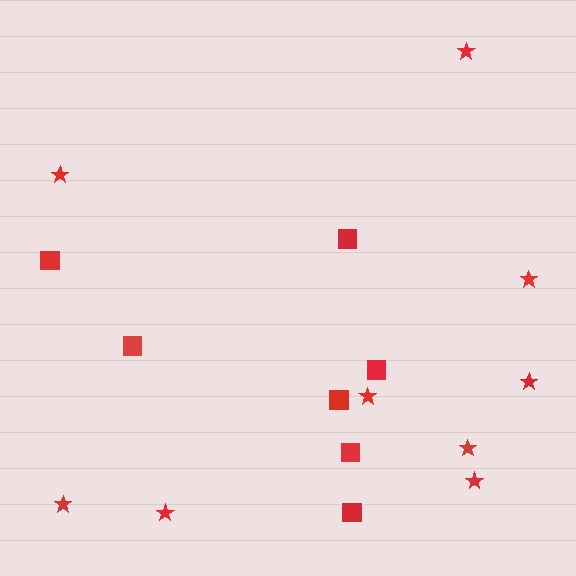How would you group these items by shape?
There are 2 groups: one group of stars (9) and one group of squares (7).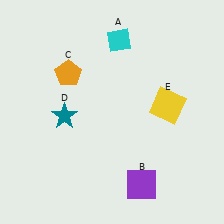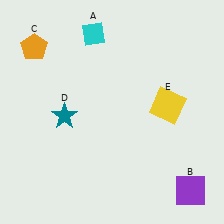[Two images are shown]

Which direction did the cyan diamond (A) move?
The cyan diamond (A) moved left.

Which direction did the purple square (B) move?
The purple square (B) moved right.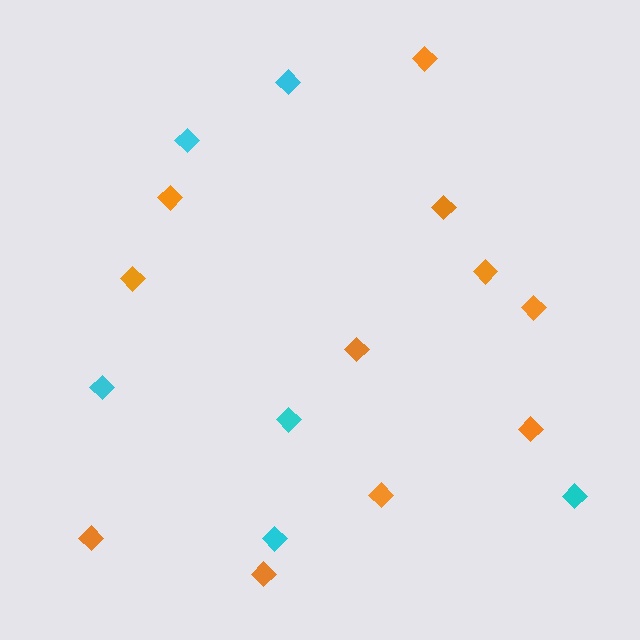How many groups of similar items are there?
There are 2 groups: one group of orange diamonds (11) and one group of cyan diamonds (6).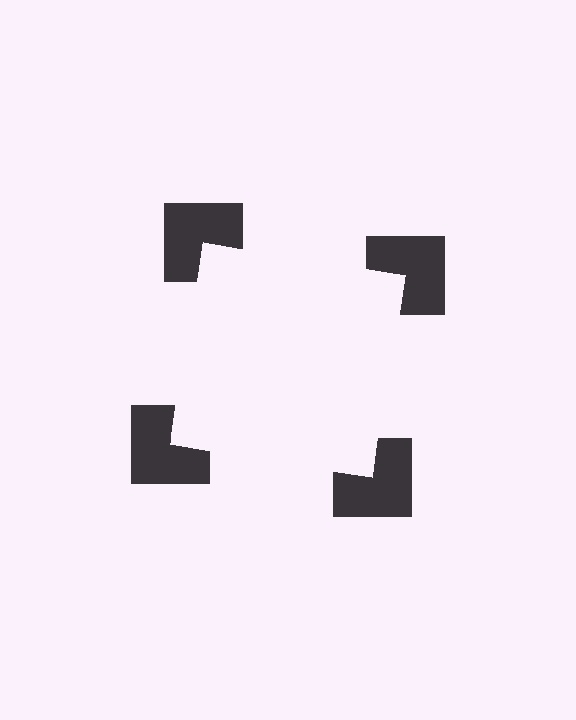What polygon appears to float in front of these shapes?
An illusory square — its edges are inferred from the aligned wedge cuts in the notched squares, not physically drawn.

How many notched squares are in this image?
There are 4 — one at each vertex of the illusory square.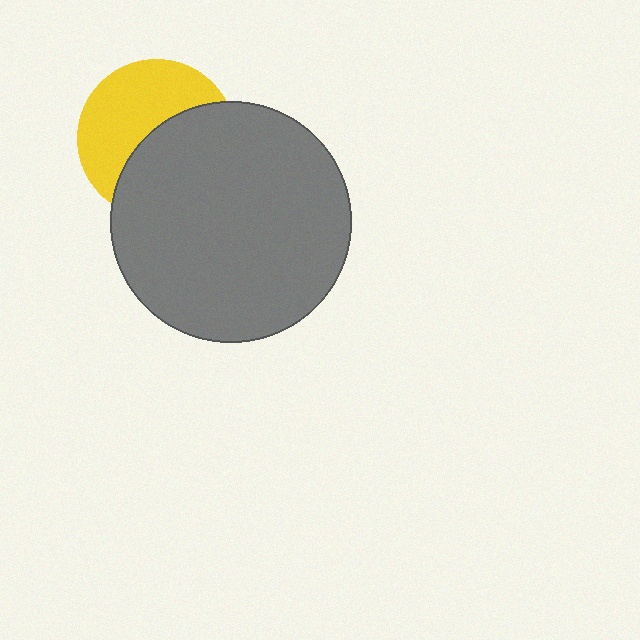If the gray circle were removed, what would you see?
You would see the complete yellow circle.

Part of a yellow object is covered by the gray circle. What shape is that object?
It is a circle.